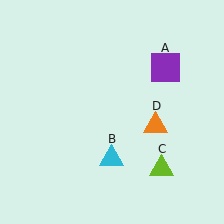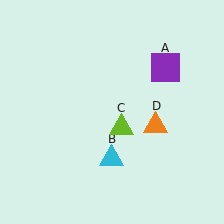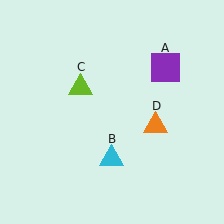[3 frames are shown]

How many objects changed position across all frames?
1 object changed position: lime triangle (object C).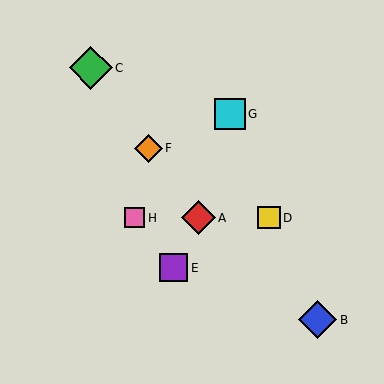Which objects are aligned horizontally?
Objects A, D, H are aligned horizontally.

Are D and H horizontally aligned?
Yes, both are at y≈218.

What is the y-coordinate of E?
Object E is at y≈268.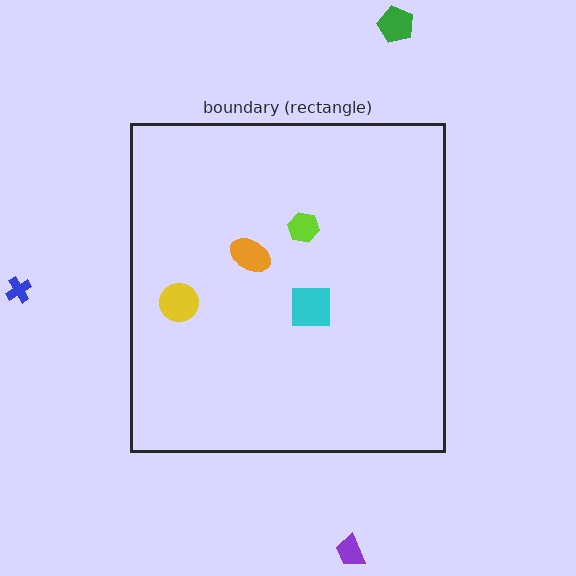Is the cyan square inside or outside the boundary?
Inside.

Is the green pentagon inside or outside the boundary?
Outside.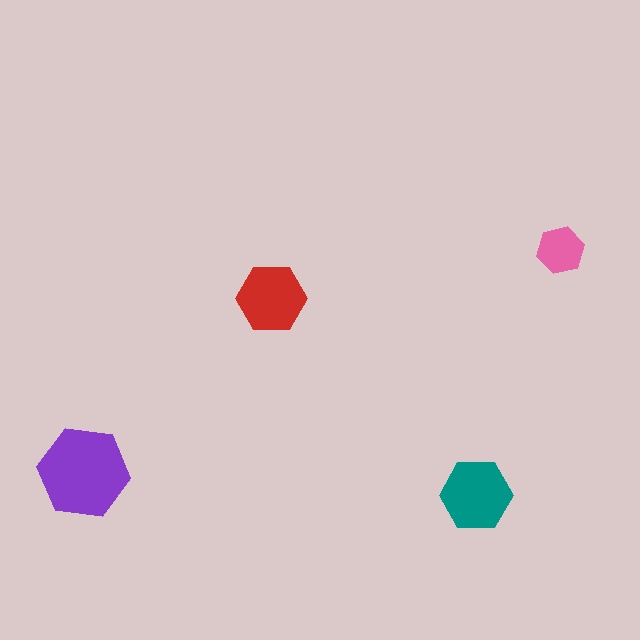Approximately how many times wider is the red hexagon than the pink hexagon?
About 1.5 times wider.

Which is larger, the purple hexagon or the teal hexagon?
The purple one.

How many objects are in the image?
There are 4 objects in the image.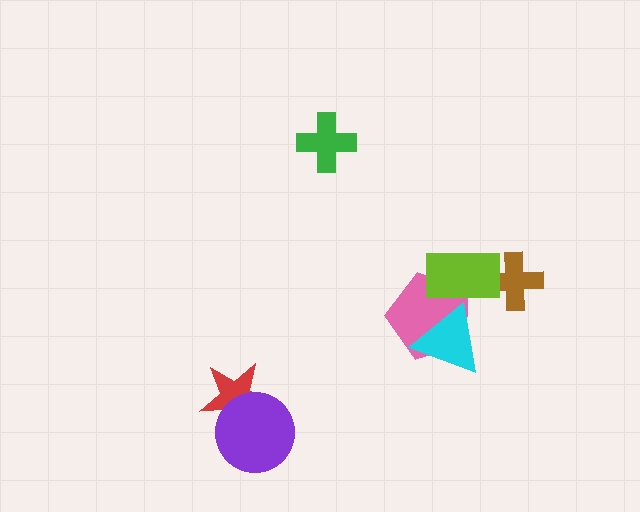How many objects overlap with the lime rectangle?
3 objects overlap with the lime rectangle.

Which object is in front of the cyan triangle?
The lime rectangle is in front of the cyan triangle.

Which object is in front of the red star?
The purple circle is in front of the red star.